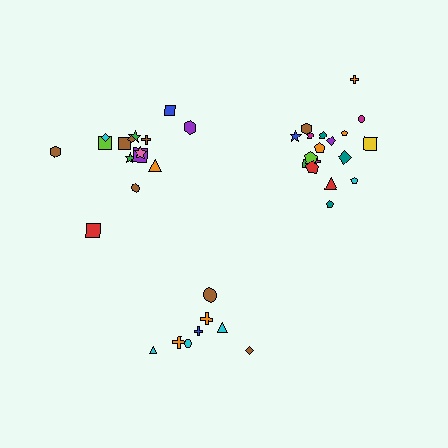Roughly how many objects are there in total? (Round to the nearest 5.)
Roughly 40 objects in total.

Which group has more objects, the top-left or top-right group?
The top-right group.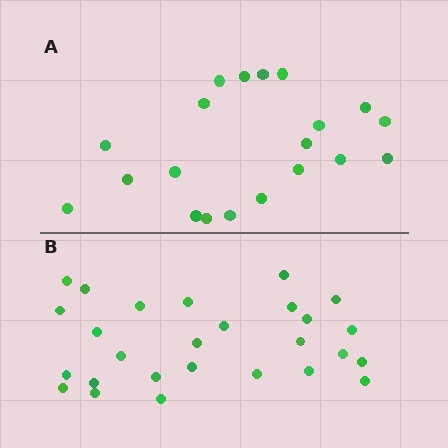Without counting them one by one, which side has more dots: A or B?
Region B (the bottom region) has more dots.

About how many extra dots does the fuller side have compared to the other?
Region B has roughly 8 or so more dots than region A.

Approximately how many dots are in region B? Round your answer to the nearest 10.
About 30 dots. (The exact count is 27, which rounds to 30.)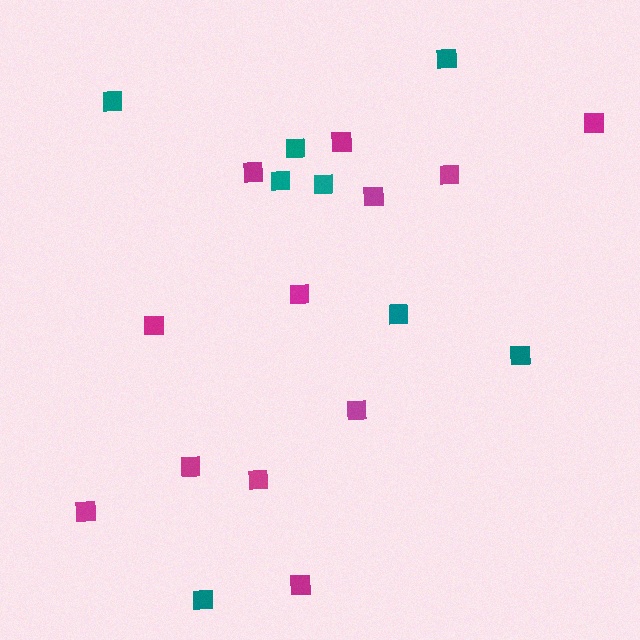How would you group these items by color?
There are 2 groups: one group of teal squares (8) and one group of magenta squares (12).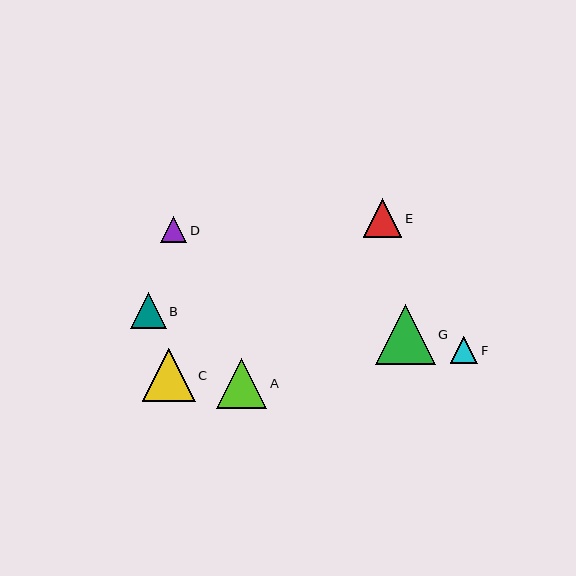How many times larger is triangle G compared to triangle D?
Triangle G is approximately 2.3 times the size of triangle D.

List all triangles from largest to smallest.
From largest to smallest: G, C, A, E, B, F, D.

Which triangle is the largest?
Triangle G is the largest with a size of approximately 60 pixels.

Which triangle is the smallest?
Triangle D is the smallest with a size of approximately 26 pixels.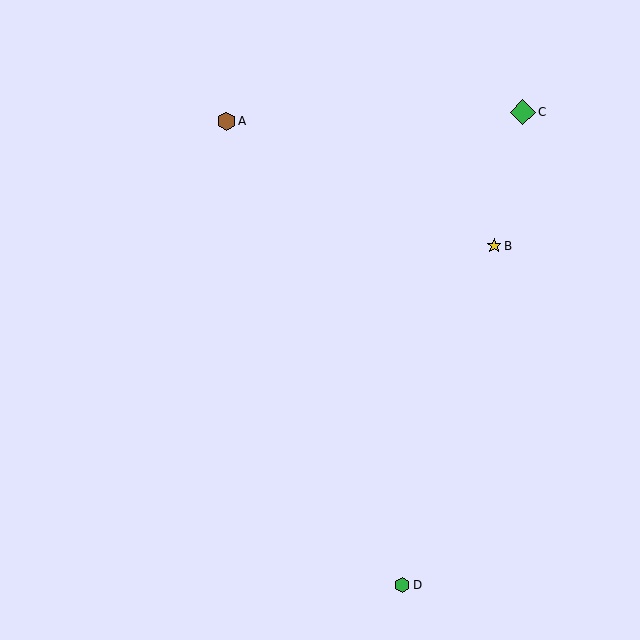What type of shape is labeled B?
Shape B is a yellow star.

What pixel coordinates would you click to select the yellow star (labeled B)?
Click at (494, 246) to select the yellow star B.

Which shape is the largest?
The green diamond (labeled C) is the largest.